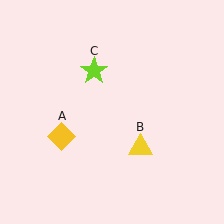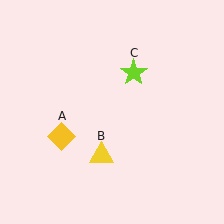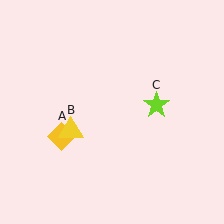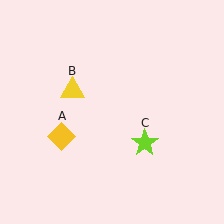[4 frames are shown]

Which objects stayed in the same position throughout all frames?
Yellow diamond (object A) remained stationary.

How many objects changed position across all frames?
2 objects changed position: yellow triangle (object B), lime star (object C).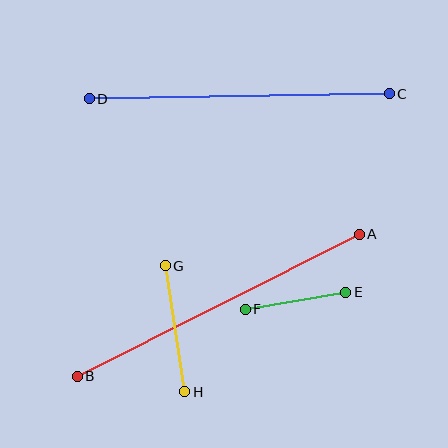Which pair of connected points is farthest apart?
Points A and B are farthest apart.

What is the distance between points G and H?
The distance is approximately 127 pixels.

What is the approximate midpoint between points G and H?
The midpoint is at approximately (175, 329) pixels.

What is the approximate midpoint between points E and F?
The midpoint is at approximately (295, 301) pixels.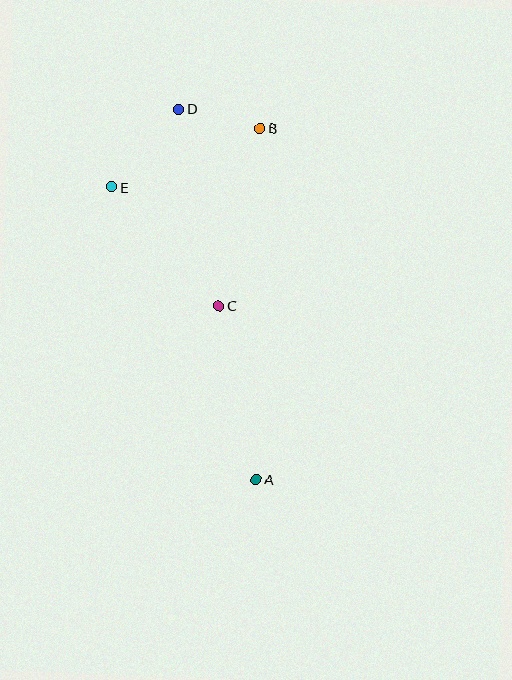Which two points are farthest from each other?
Points A and D are farthest from each other.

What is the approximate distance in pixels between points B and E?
The distance between B and E is approximately 160 pixels.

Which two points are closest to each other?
Points B and D are closest to each other.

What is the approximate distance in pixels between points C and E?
The distance between C and E is approximately 160 pixels.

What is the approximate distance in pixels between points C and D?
The distance between C and D is approximately 201 pixels.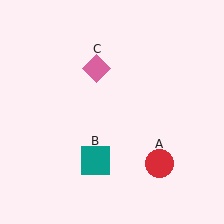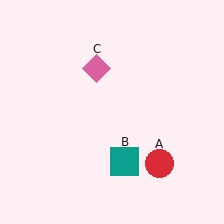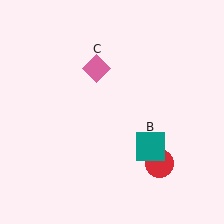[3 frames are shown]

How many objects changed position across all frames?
1 object changed position: teal square (object B).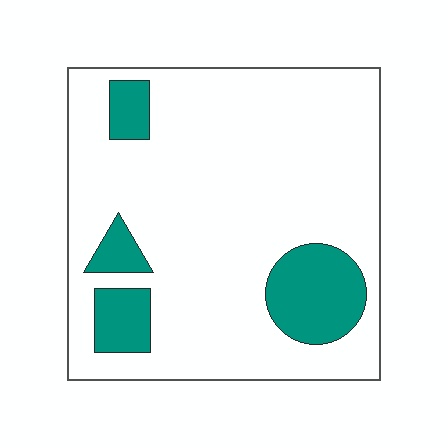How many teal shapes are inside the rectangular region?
4.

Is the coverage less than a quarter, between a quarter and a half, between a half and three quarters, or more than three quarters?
Less than a quarter.